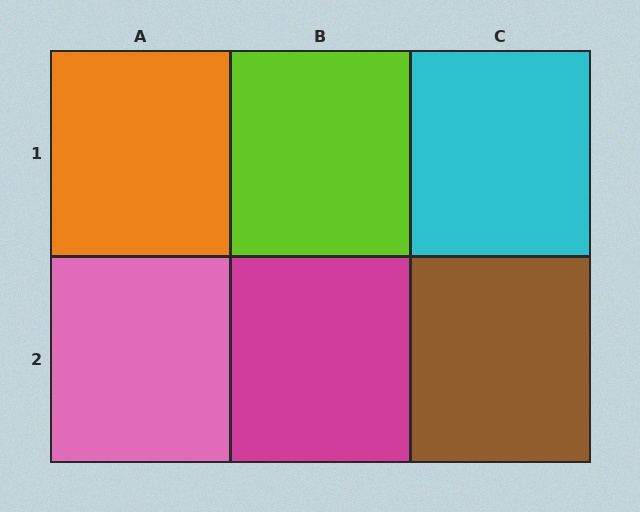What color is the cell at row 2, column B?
Magenta.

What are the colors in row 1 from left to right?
Orange, lime, cyan.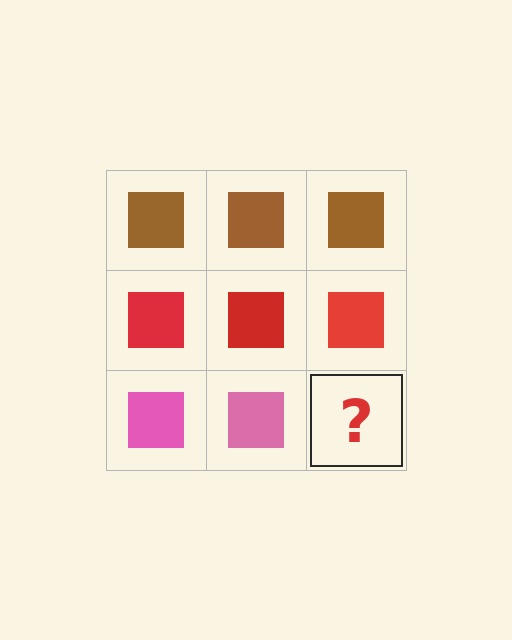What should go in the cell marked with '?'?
The missing cell should contain a pink square.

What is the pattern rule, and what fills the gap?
The rule is that each row has a consistent color. The gap should be filled with a pink square.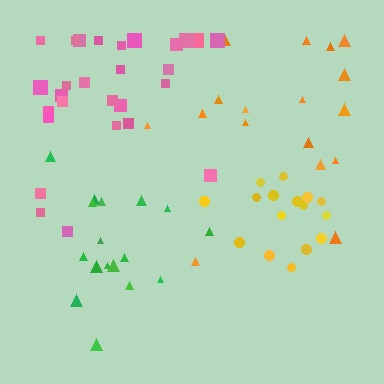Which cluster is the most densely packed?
Yellow.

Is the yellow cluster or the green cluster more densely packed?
Yellow.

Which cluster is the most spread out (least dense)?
Orange.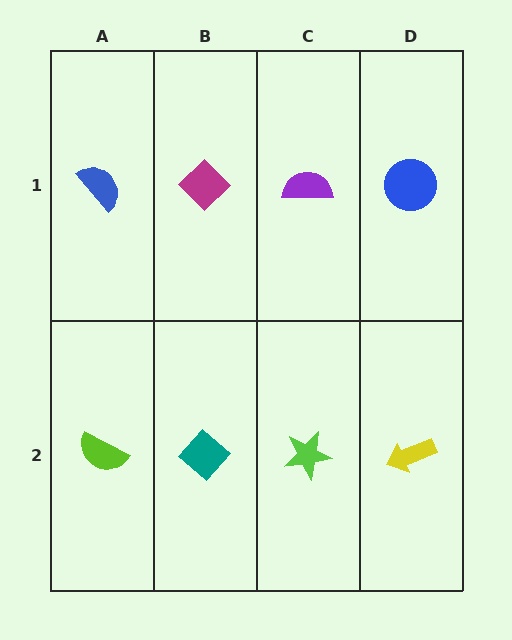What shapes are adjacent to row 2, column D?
A blue circle (row 1, column D), a lime star (row 2, column C).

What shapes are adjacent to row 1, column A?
A lime semicircle (row 2, column A), a magenta diamond (row 1, column B).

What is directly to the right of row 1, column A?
A magenta diamond.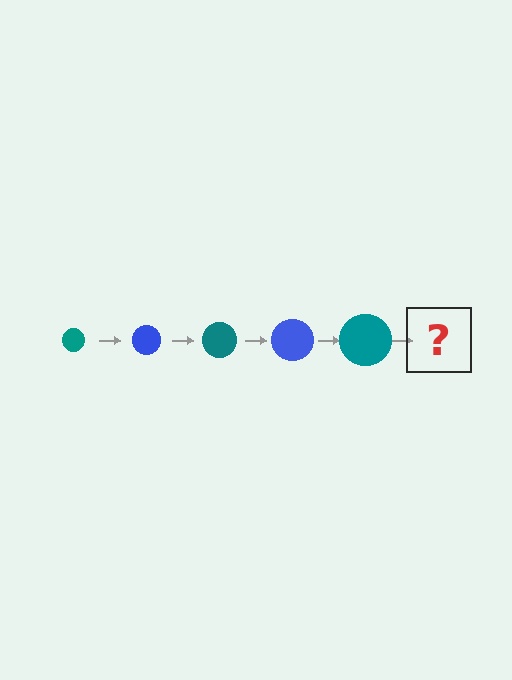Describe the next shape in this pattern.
It should be a blue circle, larger than the previous one.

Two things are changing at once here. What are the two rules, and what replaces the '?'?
The two rules are that the circle grows larger each step and the color cycles through teal and blue. The '?' should be a blue circle, larger than the previous one.